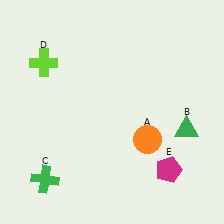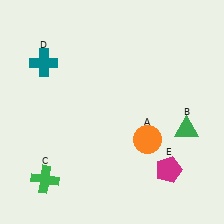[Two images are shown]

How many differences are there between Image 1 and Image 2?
There is 1 difference between the two images.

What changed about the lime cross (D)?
In Image 1, D is lime. In Image 2, it changed to teal.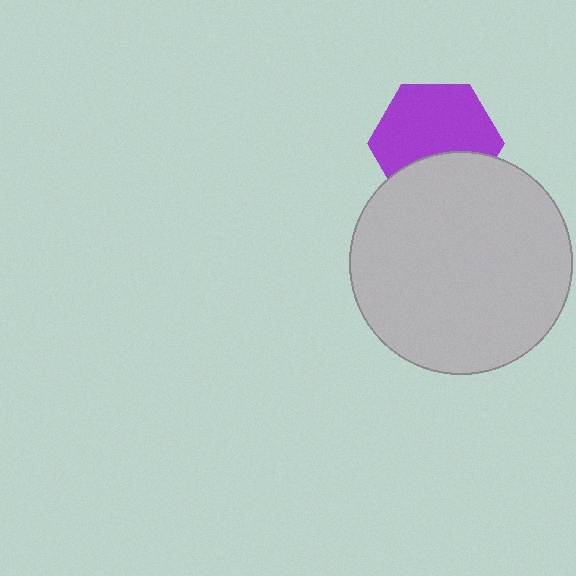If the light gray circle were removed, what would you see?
You would see the complete purple hexagon.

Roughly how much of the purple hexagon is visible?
Most of it is visible (roughly 66%).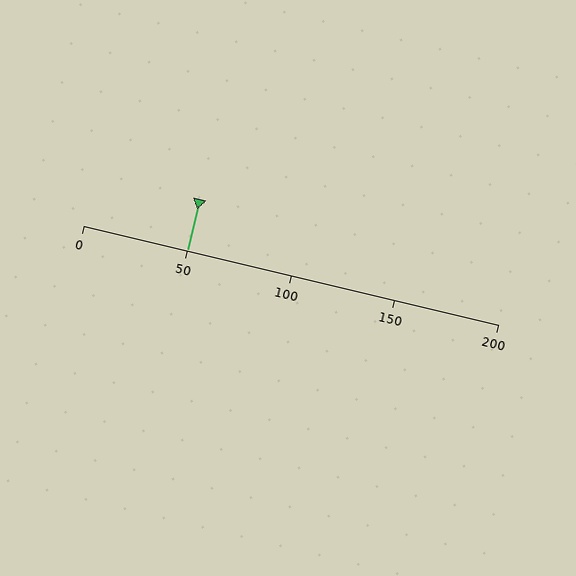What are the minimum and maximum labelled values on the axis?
The axis runs from 0 to 200.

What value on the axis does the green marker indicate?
The marker indicates approximately 50.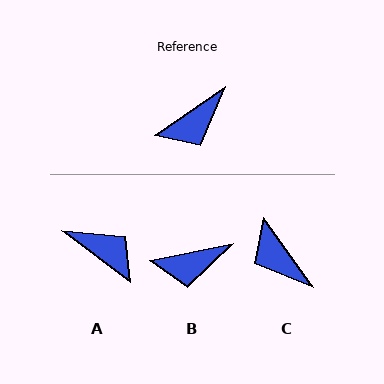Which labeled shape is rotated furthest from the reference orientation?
A, about 108 degrees away.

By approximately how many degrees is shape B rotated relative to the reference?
Approximately 23 degrees clockwise.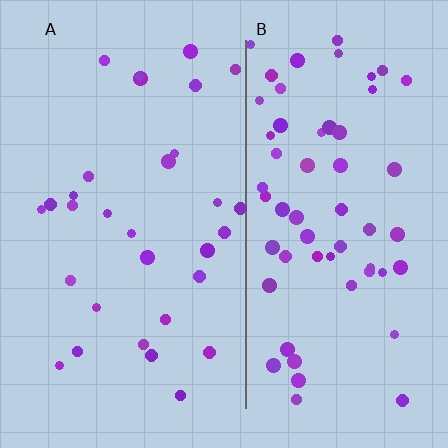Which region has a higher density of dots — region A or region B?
B (the right).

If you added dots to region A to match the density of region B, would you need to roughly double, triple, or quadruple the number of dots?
Approximately double.